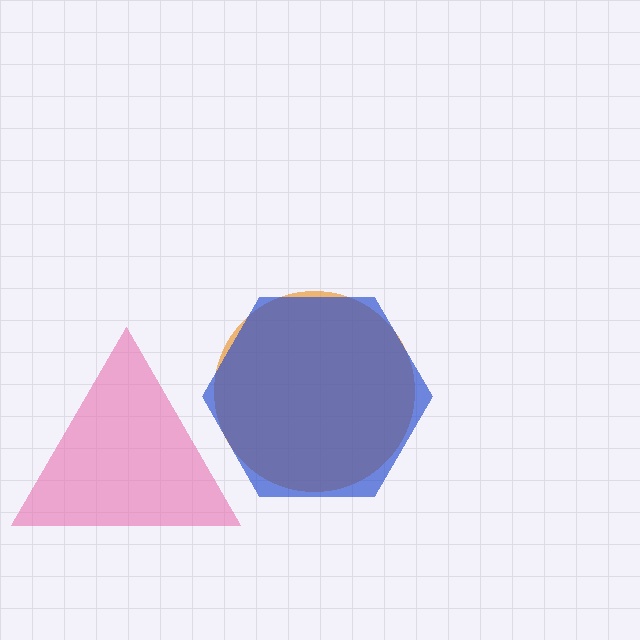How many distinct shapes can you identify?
There are 3 distinct shapes: an orange circle, a blue hexagon, a pink triangle.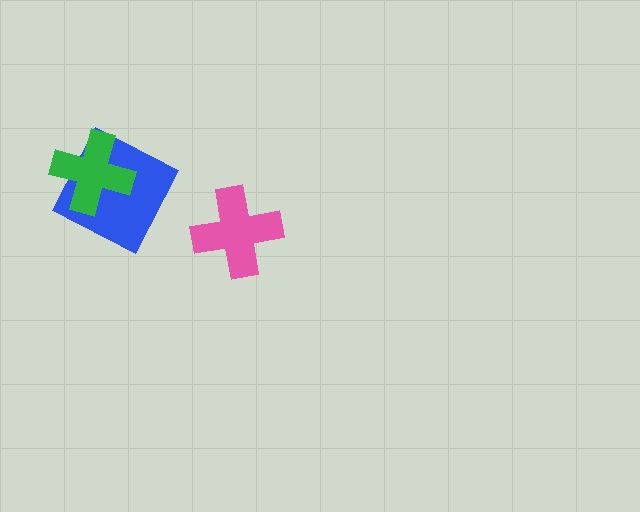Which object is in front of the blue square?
The green cross is in front of the blue square.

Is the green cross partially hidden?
No, no other shape covers it.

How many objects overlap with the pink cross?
0 objects overlap with the pink cross.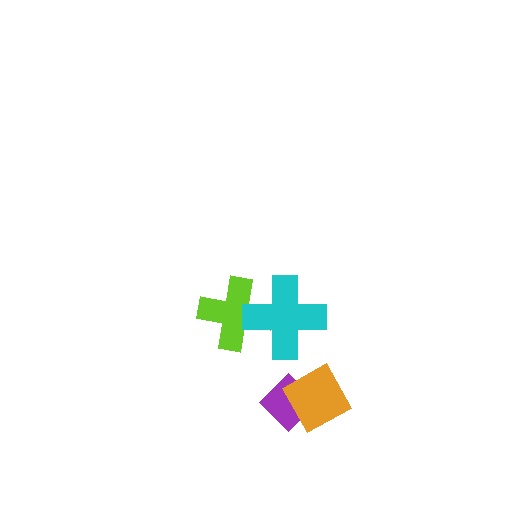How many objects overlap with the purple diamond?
1 object overlaps with the purple diamond.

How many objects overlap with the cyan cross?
1 object overlaps with the cyan cross.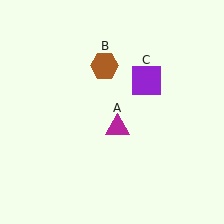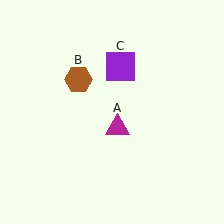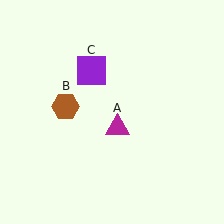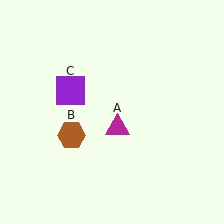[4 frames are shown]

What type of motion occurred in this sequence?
The brown hexagon (object B), purple square (object C) rotated counterclockwise around the center of the scene.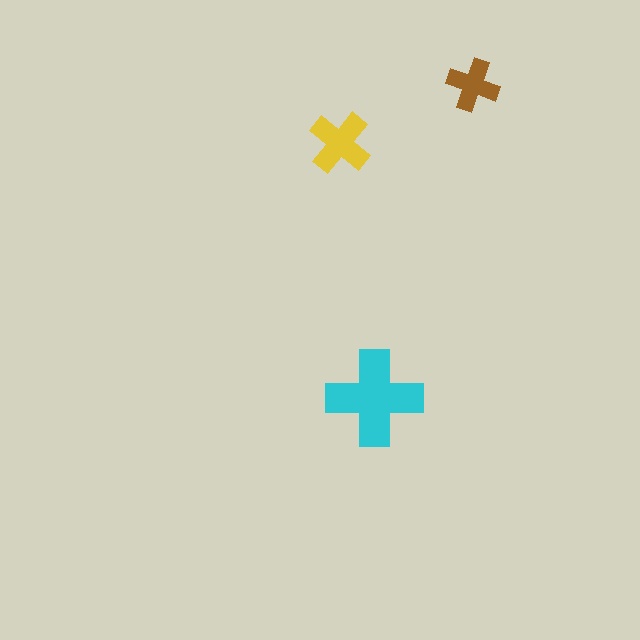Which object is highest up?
The brown cross is topmost.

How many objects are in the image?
There are 3 objects in the image.